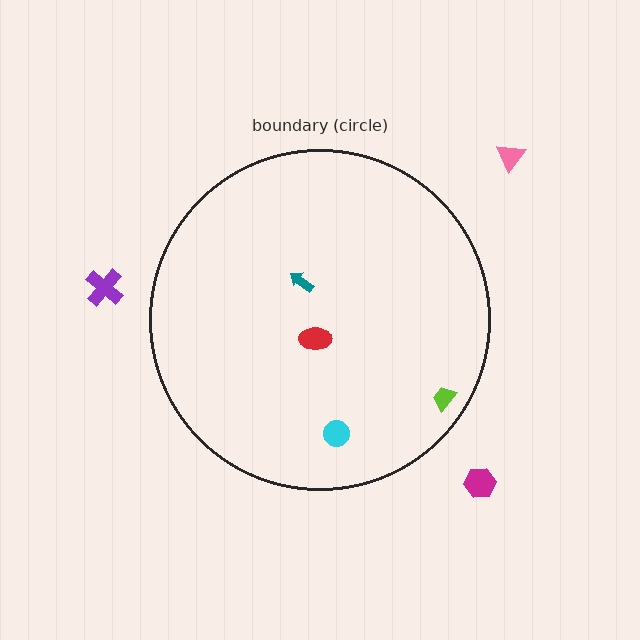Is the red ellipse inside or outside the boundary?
Inside.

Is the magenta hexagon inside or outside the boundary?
Outside.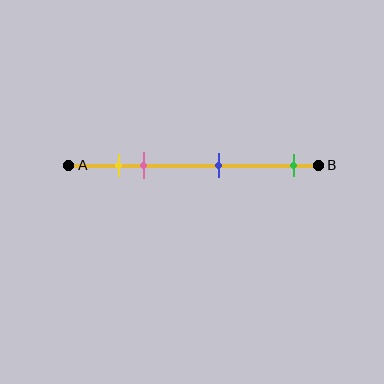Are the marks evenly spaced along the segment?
No, the marks are not evenly spaced.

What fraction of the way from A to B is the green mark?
The green mark is approximately 90% (0.9) of the way from A to B.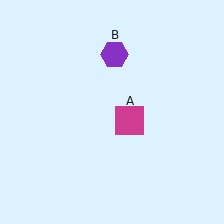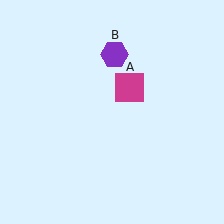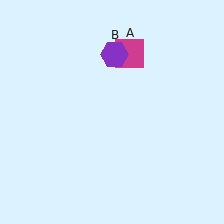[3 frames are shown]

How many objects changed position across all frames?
1 object changed position: magenta square (object A).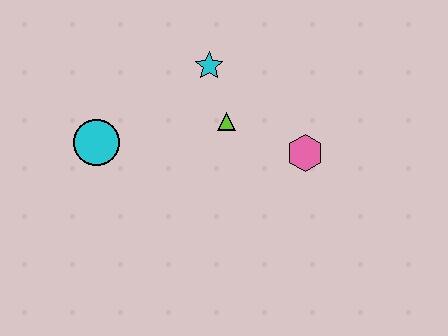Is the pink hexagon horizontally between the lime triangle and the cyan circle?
No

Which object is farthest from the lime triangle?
The cyan circle is farthest from the lime triangle.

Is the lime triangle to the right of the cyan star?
Yes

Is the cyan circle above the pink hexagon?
Yes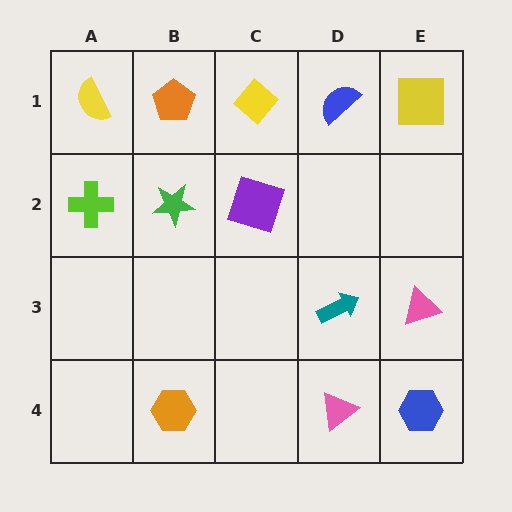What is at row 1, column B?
An orange pentagon.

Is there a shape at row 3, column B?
No, that cell is empty.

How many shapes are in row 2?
3 shapes.